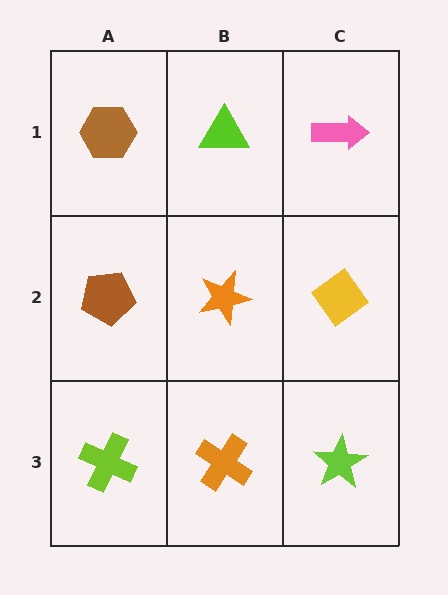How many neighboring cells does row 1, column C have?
2.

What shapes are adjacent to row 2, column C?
A pink arrow (row 1, column C), a lime star (row 3, column C), an orange star (row 2, column B).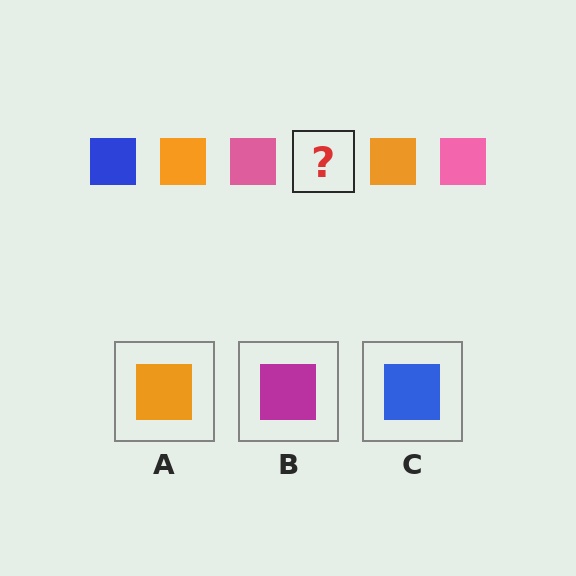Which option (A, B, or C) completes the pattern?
C.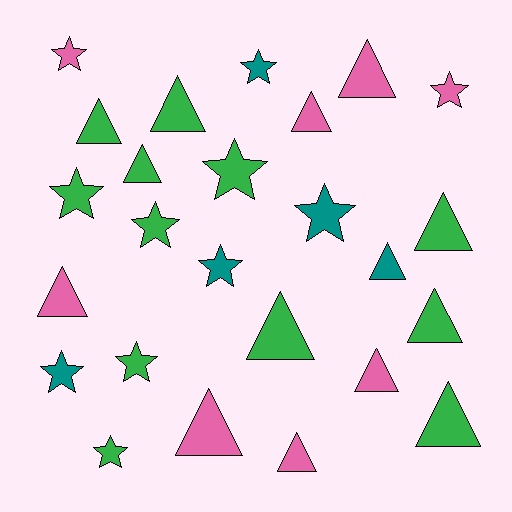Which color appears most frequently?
Green, with 12 objects.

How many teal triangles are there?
There is 1 teal triangle.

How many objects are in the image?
There are 25 objects.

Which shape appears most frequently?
Triangle, with 14 objects.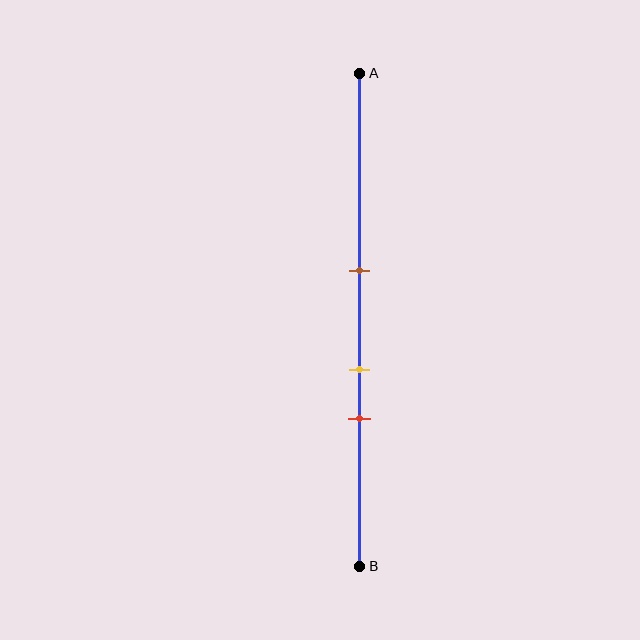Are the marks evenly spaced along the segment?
Yes, the marks are approximately evenly spaced.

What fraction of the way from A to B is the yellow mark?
The yellow mark is approximately 60% (0.6) of the way from A to B.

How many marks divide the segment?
There are 3 marks dividing the segment.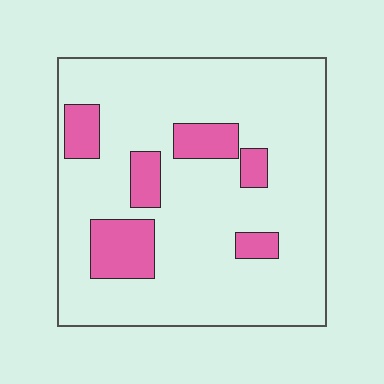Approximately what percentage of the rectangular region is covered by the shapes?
Approximately 15%.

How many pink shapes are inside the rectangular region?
6.